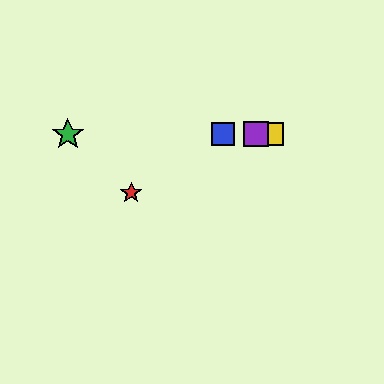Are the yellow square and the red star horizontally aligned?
No, the yellow square is at y≈134 and the red star is at y≈193.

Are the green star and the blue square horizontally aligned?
Yes, both are at y≈134.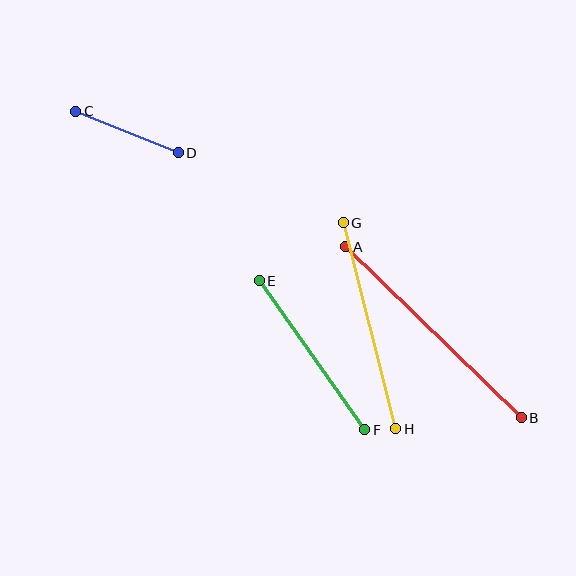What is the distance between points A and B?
The distance is approximately 245 pixels.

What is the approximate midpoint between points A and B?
The midpoint is at approximately (433, 332) pixels.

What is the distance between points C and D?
The distance is approximately 110 pixels.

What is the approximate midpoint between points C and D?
The midpoint is at approximately (127, 132) pixels.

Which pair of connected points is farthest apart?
Points A and B are farthest apart.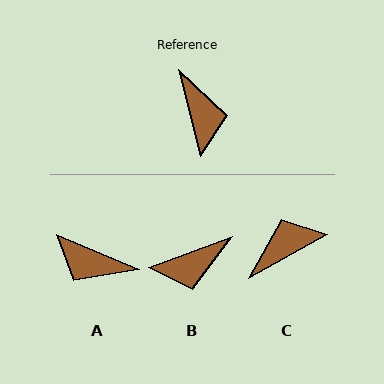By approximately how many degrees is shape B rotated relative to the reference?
Approximately 84 degrees clockwise.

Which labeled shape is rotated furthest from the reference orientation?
A, about 128 degrees away.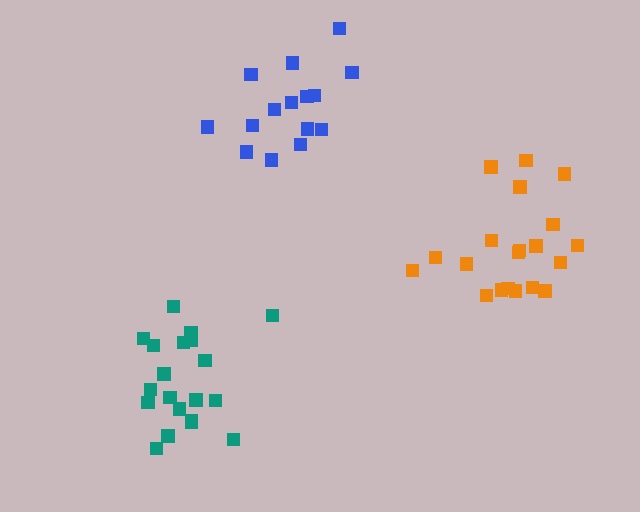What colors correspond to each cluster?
The clusters are colored: blue, orange, teal.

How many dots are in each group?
Group 1: 15 dots, Group 2: 20 dots, Group 3: 20 dots (55 total).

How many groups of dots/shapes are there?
There are 3 groups.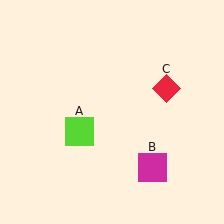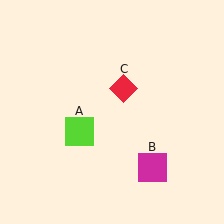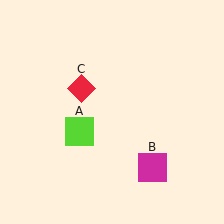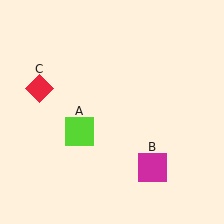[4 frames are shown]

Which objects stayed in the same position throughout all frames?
Lime square (object A) and magenta square (object B) remained stationary.